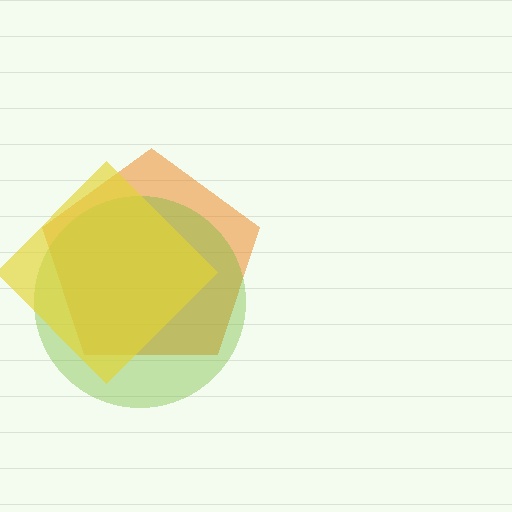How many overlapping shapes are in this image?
There are 3 overlapping shapes in the image.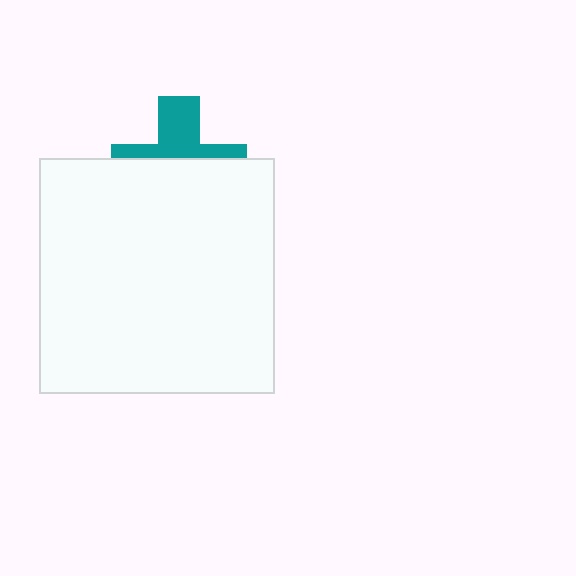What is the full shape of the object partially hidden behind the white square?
The partially hidden object is a teal cross.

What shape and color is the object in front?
The object in front is a white square.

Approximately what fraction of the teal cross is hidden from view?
Roughly 60% of the teal cross is hidden behind the white square.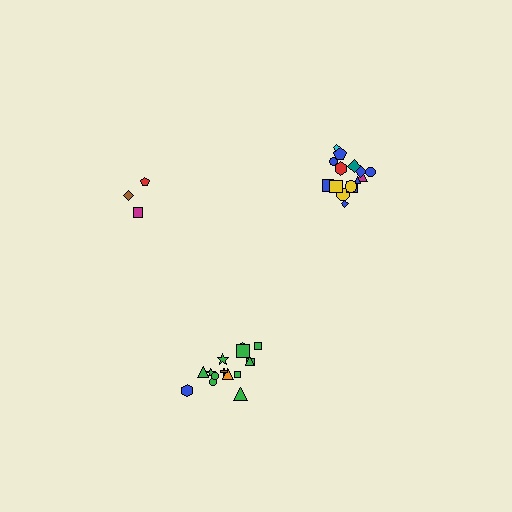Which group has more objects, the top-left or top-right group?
The top-right group.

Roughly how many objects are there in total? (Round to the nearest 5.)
Roughly 35 objects in total.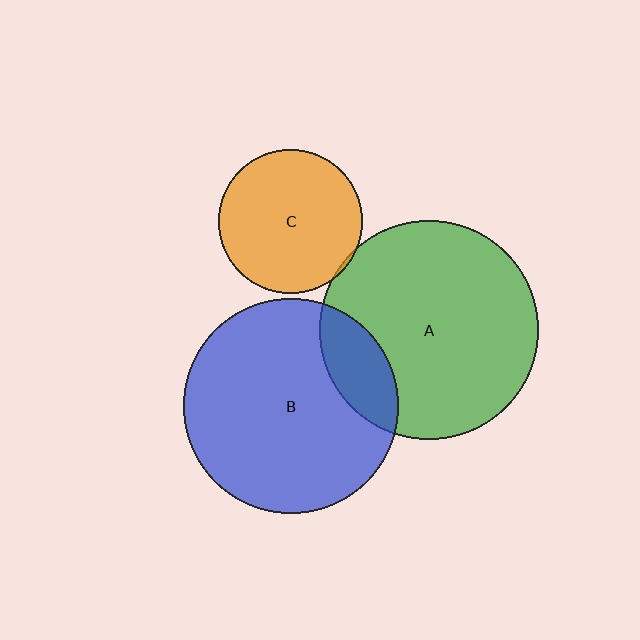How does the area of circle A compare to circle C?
Approximately 2.3 times.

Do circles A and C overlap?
Yes.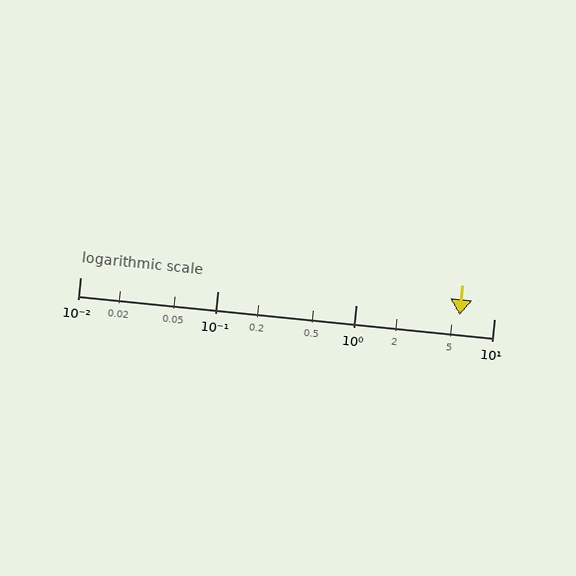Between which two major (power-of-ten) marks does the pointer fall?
The pointer is between 1 and 10.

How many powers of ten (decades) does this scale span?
The scale spans 3 decades, from 0.01 to 10.